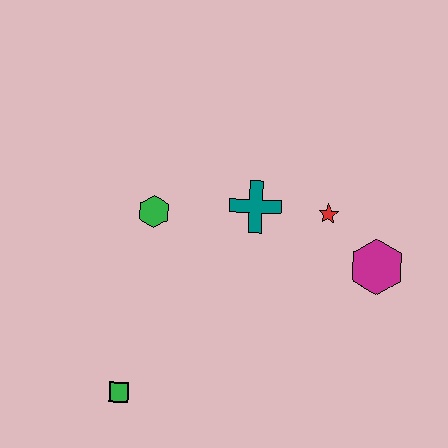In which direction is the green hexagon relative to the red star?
The green hexagon is to the left of the red star.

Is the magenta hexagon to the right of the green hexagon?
Yes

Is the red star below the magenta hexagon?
No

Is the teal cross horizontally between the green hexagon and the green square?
No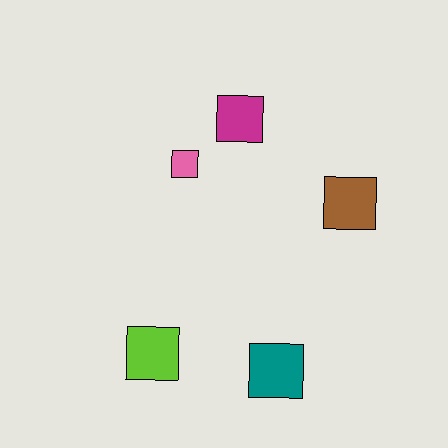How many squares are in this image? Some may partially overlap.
There are 5 squares.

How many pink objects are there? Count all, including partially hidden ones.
There is 1 pink object.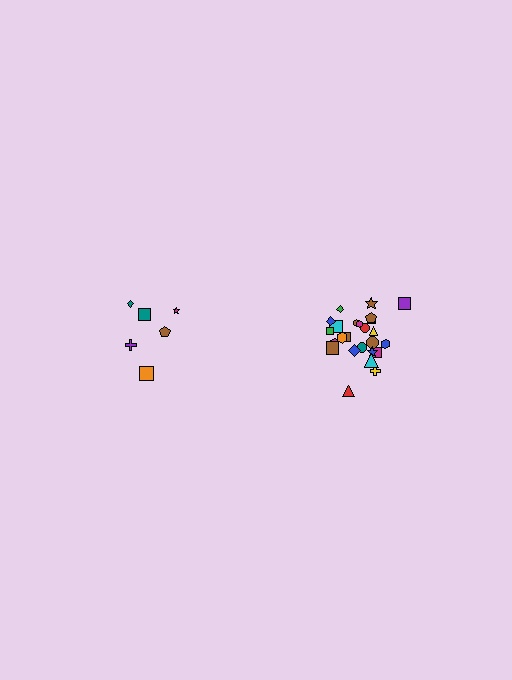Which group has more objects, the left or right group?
The right group.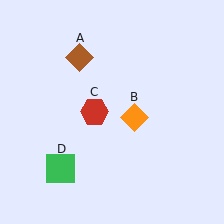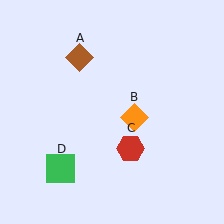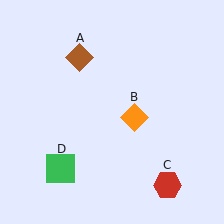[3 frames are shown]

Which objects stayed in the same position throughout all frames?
Brown diamond (object A) and orange diamond (object B) and green square (object D) remained stationary.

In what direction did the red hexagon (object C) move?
The red hexagon (object C) moved down and to the right.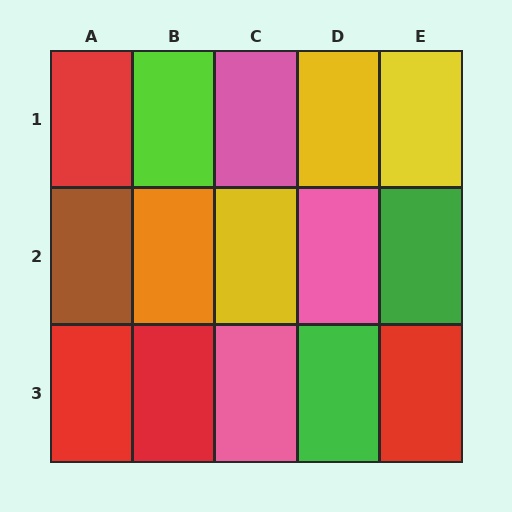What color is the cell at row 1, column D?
Yellow.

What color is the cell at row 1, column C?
Pink.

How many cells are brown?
1 cell is brown.